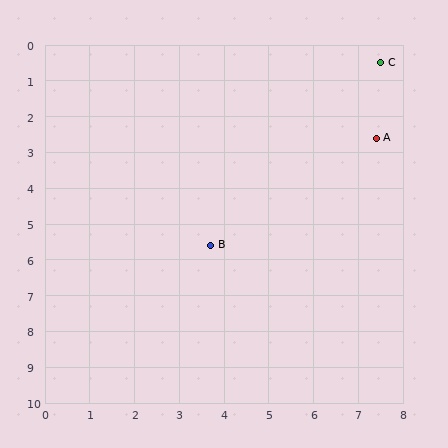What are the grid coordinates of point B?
Point B is at approximately (3.7, 5.6).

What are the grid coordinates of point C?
Point C is at approximately (7.5, 0.5).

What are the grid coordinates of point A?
Point A is at approximately (7.4, 2.6).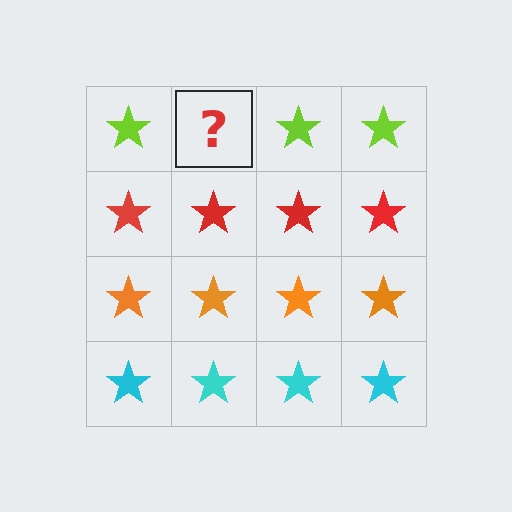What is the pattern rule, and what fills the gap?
The rule is that each row has a consistent color. The gap should be filled with a lime star.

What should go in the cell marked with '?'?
The missing cell should contain a lime star.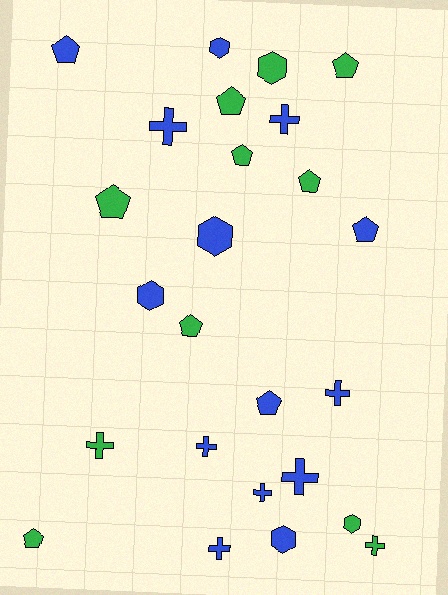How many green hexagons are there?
There are 2 green hexagons.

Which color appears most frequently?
Blue, with 14 objects.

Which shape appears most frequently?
Pentagon, with 10 objects.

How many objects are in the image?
There are 25 objects.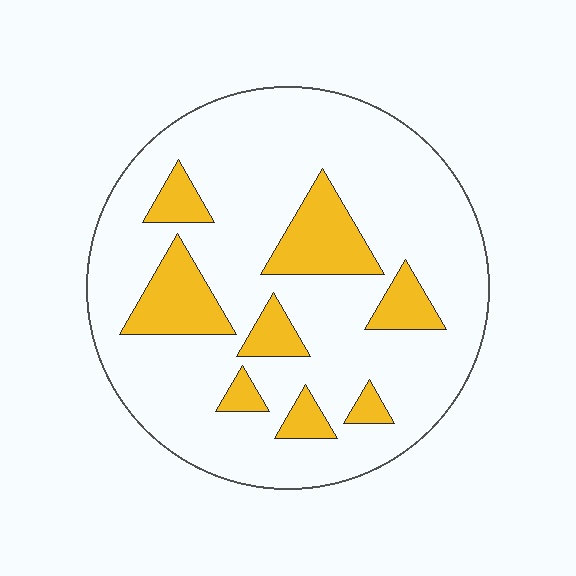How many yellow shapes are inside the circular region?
8.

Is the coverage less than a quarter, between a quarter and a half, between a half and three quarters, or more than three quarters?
Less than a quarter.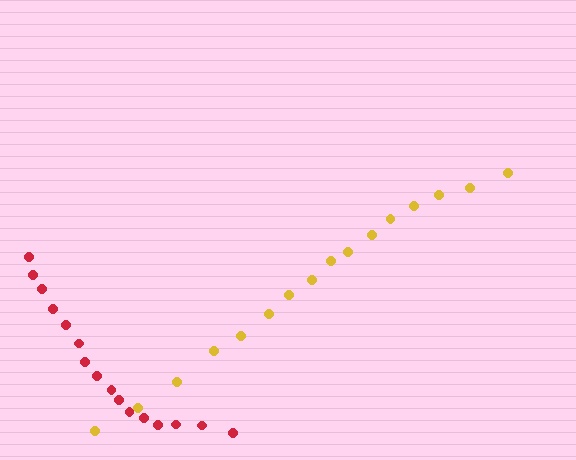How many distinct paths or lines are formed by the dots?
There are 2 distinct paths.